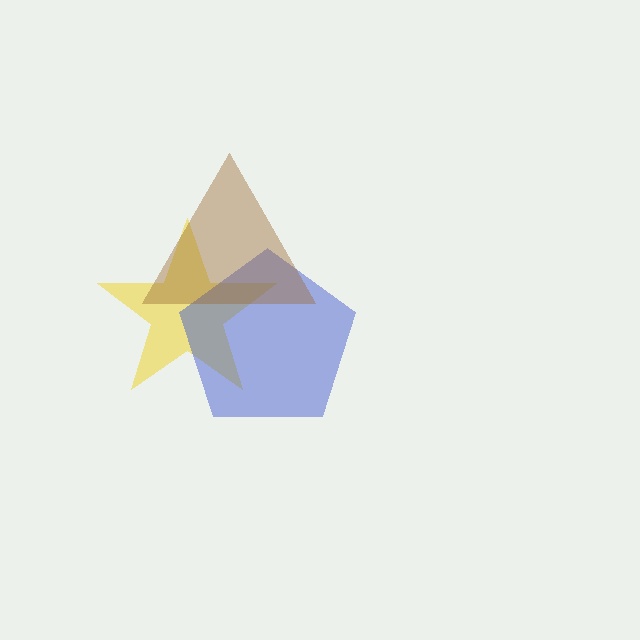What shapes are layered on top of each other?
The layered shapes are: a yellow star, a blue pentagon, a brown triangle.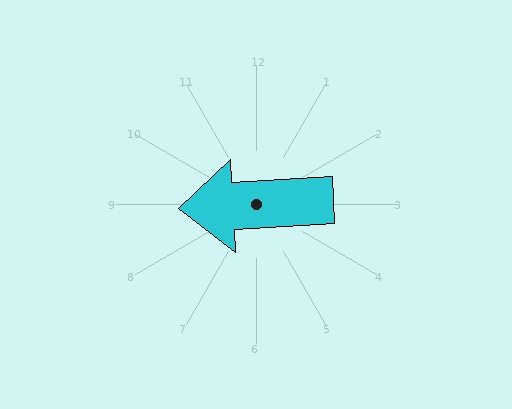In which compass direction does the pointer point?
West.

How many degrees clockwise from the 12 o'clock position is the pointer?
Approximately 267 degrees.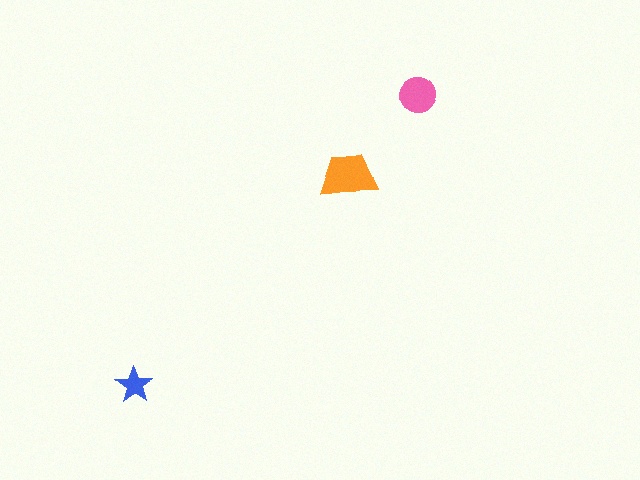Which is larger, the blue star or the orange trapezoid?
The orange trapezoid.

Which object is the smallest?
The blue star.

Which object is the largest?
The orange trapezoid.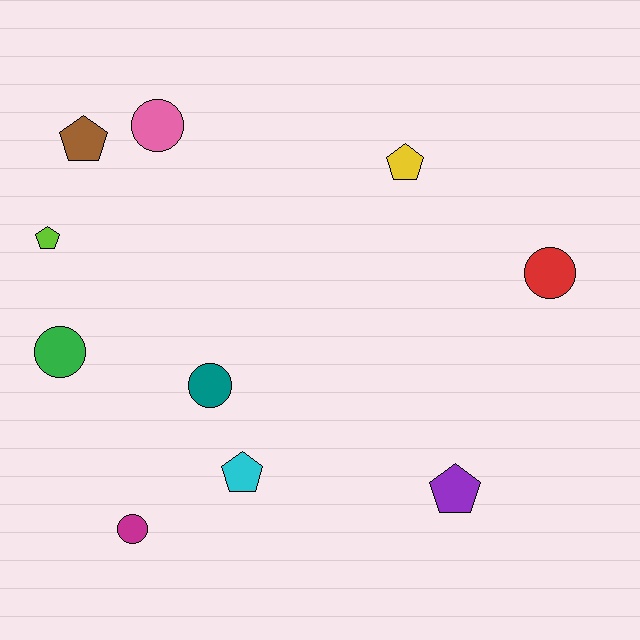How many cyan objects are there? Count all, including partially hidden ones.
There is 1 cyan object.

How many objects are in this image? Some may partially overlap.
There are 10 objects.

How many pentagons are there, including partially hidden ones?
There are 5 pentagons.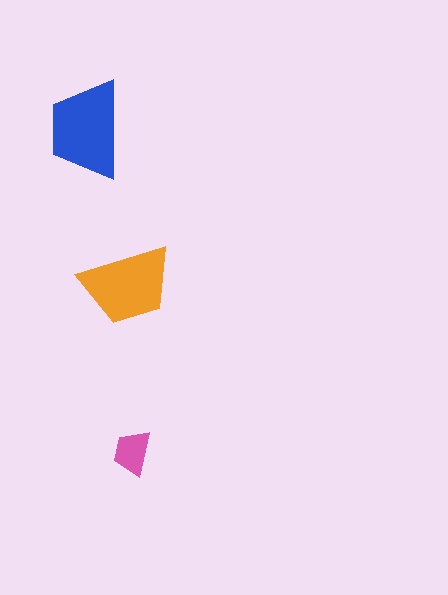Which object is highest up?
The blue trapezoid is topmost.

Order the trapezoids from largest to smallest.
the blue one, the orange one, the pink one.